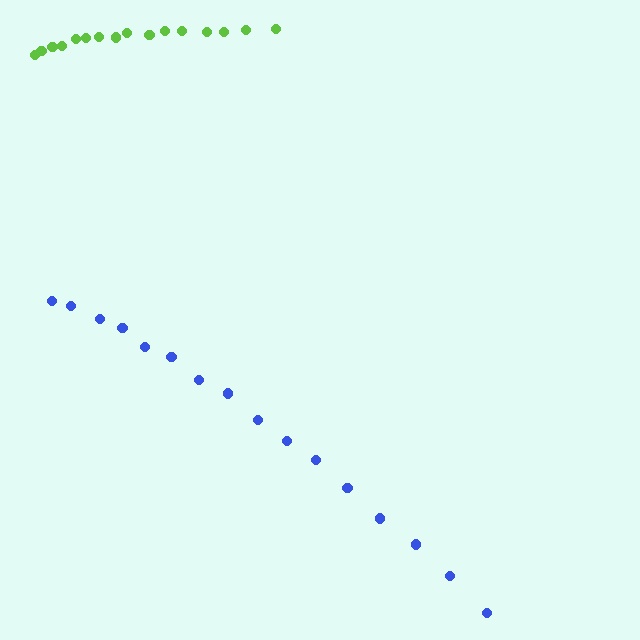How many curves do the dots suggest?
There are 2 distinct paths.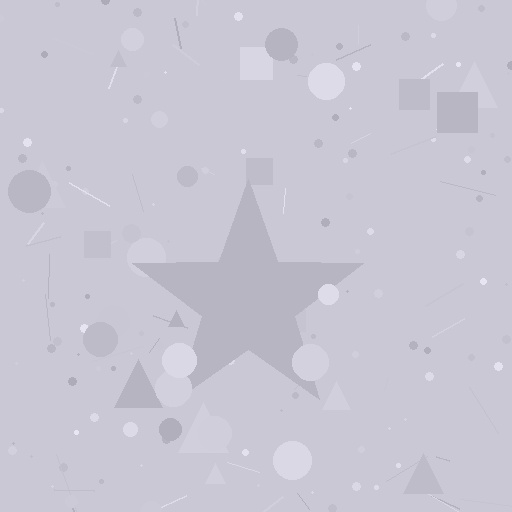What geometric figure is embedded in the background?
A star is embedded in the background.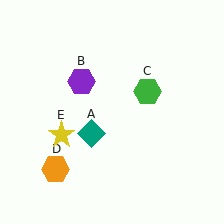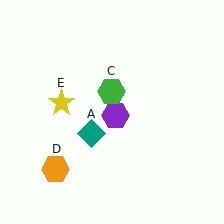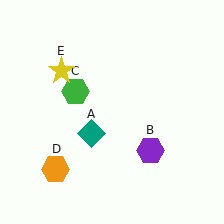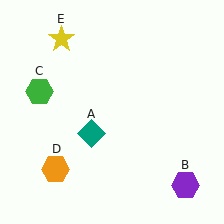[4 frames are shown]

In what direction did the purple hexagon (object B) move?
The purple hexagon (object B) moved down and to the right.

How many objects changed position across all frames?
3 objects changed position: purple hexagon (object B), green hexagon (object C), yellow star (object E).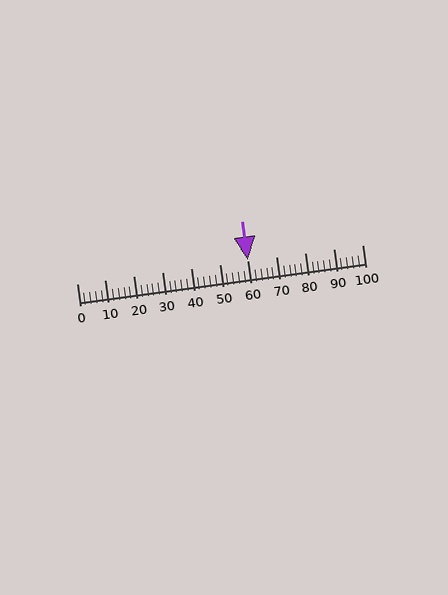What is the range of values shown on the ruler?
The ruler shows values from 0 to 100.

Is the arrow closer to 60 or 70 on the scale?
The arrow is closer to 60.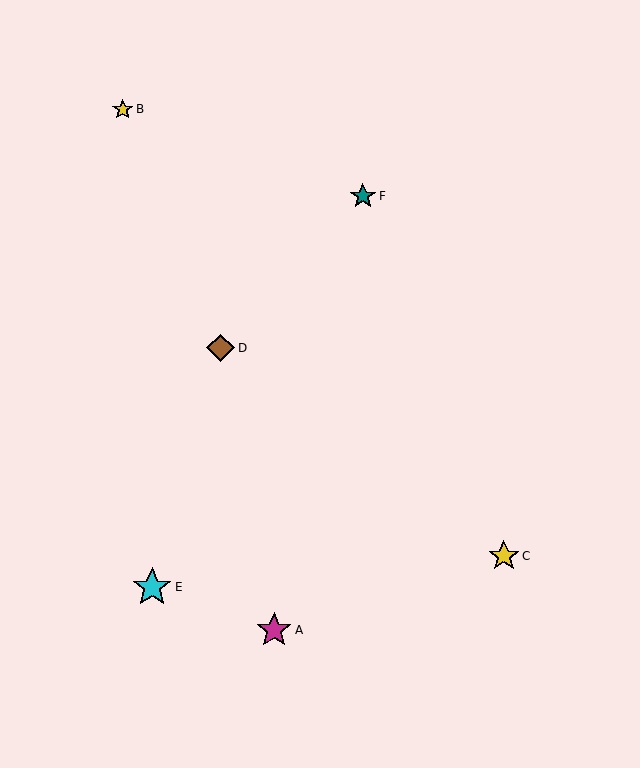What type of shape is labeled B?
Shape B is a yellow star.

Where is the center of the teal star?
The center of the teal star is at (363, 196).